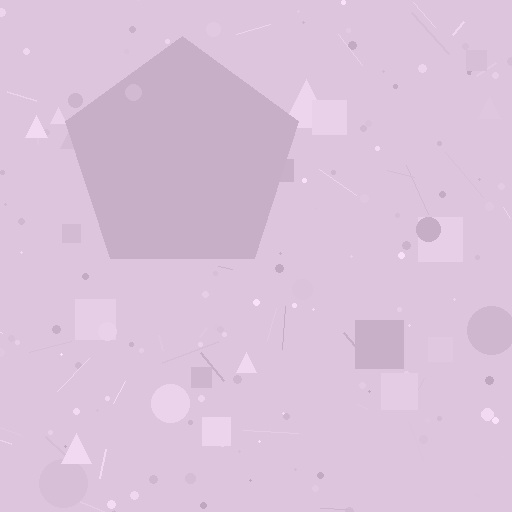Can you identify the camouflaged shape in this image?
The camouflaged shape is a pentagon.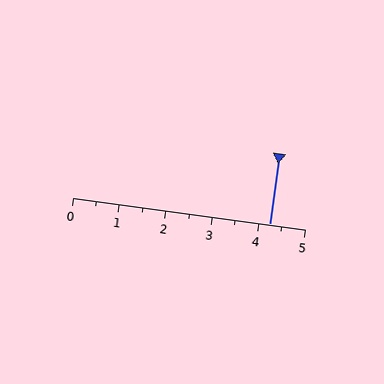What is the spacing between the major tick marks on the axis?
The major ticks are spaced 1 apart.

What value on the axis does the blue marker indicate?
The marker indicates approximately 4.2.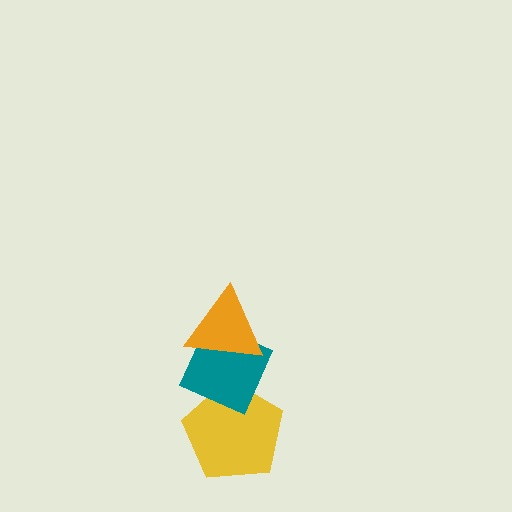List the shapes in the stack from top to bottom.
From top to bottom: the orange triangle, the teal diamond, the yellow pentagon.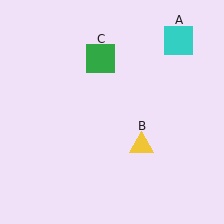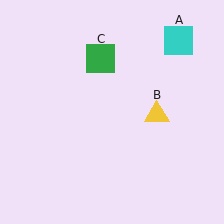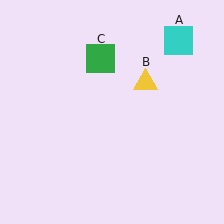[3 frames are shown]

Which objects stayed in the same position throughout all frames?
Cyan square (object A) and green square (object C) remained stationary.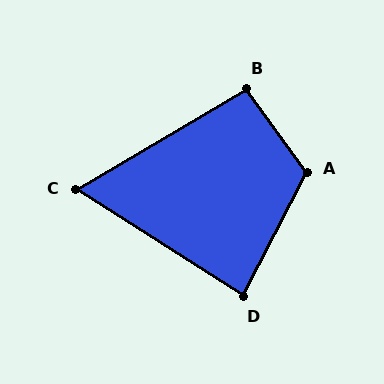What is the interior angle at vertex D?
Approximately 85 degrees (acute).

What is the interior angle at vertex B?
Approximately 95 degrees (obtuse).